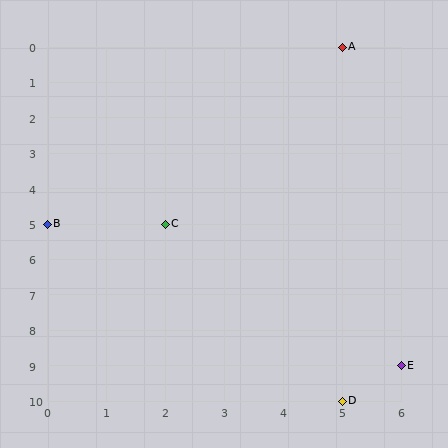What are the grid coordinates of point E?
Point E is at grid coordinates (6, 9).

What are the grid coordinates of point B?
Point B is at grid coordinates (0, 5).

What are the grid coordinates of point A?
Point A is at grid coordinates (5, 0).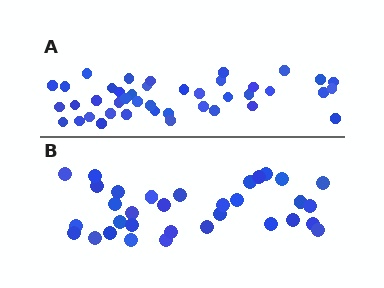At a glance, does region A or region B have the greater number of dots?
Region A (the top region) has more dots.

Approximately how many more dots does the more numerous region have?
Region A has roughly 8 or so more dots than region B.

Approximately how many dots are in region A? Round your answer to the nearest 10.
About 40 dots. (The exact count is 42, which rounds to 40.)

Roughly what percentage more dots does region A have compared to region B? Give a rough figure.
About 25% more.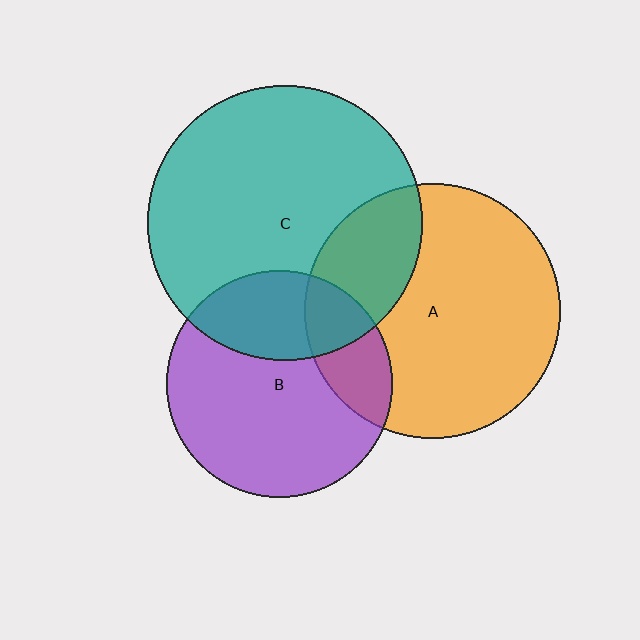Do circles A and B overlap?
Yes.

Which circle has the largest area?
Circle C (teal).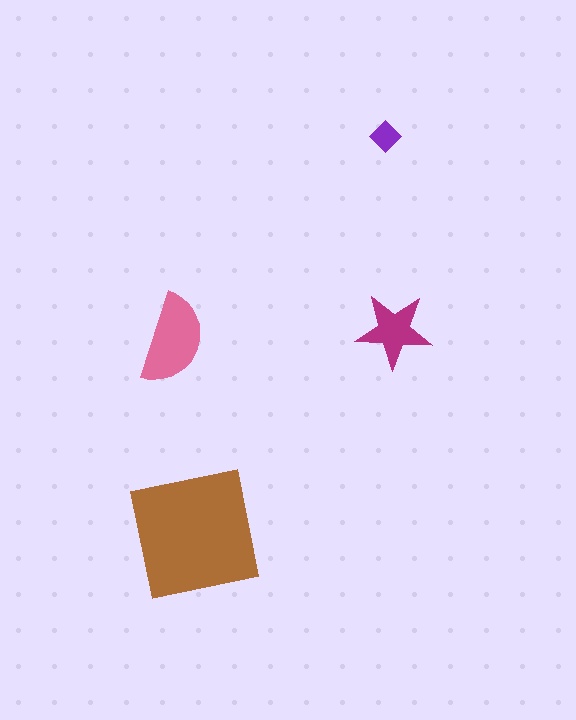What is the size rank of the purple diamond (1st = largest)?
4th.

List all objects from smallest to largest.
The purple diamond, the magenta star, the pink semicircle, the brown square.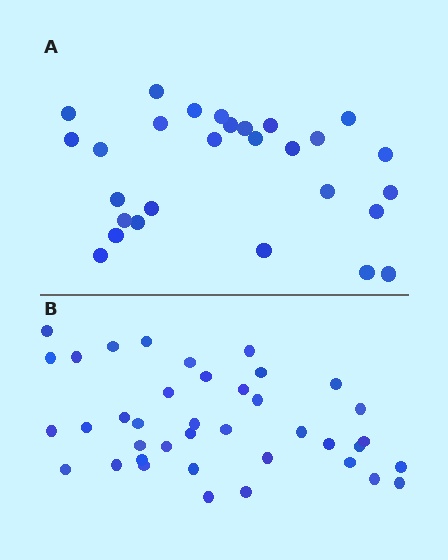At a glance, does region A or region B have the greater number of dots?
Region B (the bottom region) has more dots.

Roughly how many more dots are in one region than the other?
Region B has roughly 12 or so more dots than region A.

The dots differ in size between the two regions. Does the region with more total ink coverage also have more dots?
No. Region A has more total ink coverage because its dots are larger, but region B actually contains more individual dots. Total area can be misleading — the number of items is what matters here.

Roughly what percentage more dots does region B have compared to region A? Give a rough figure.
About 40% more.